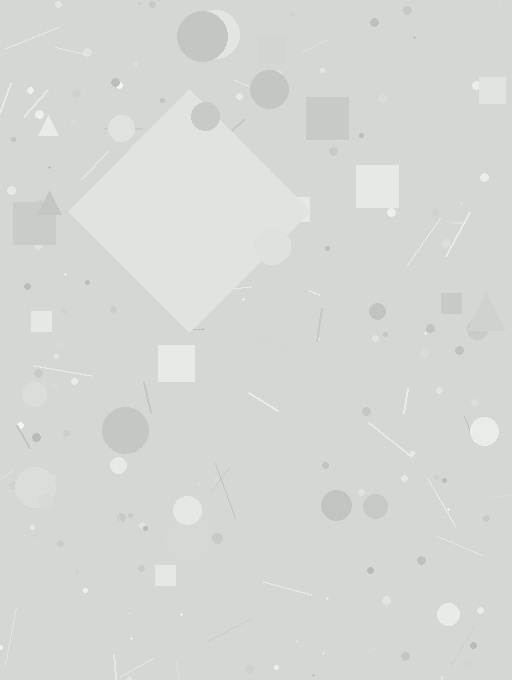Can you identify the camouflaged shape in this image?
The camouflaged shape is a diamond.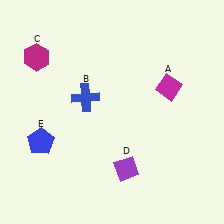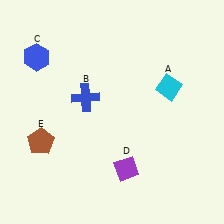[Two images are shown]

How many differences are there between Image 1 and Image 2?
There are 3 differences between the two images.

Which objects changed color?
A changed from magenta to cyan. C changed from magenta to blue. E changed from blue to brown.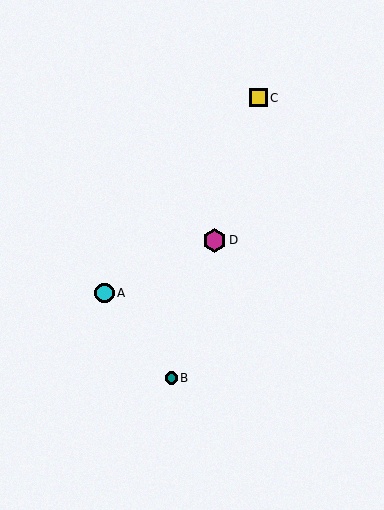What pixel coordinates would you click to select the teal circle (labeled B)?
Click at (171, 378) to select the teal circle B.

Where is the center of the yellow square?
The center of the yellow square is at (258, 98).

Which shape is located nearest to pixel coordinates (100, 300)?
The cyan circle (labeled A) at (104, 293) is nearest to that location.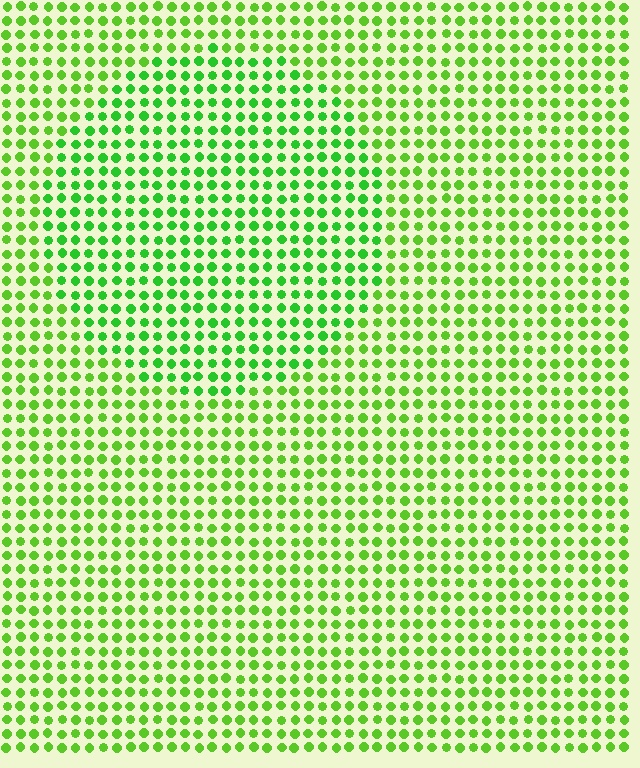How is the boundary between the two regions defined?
The boundary is defined purely by a slight shift in hue (about 20 degrees). Spacing, size, and orientation are identical on both sides.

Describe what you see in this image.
The image is filled with small lime elements in a uniform arrangement. A circle-shaped region is visible where the elements are tinted to a slightly different hue, forming a subtle color boundary.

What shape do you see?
I see a circle.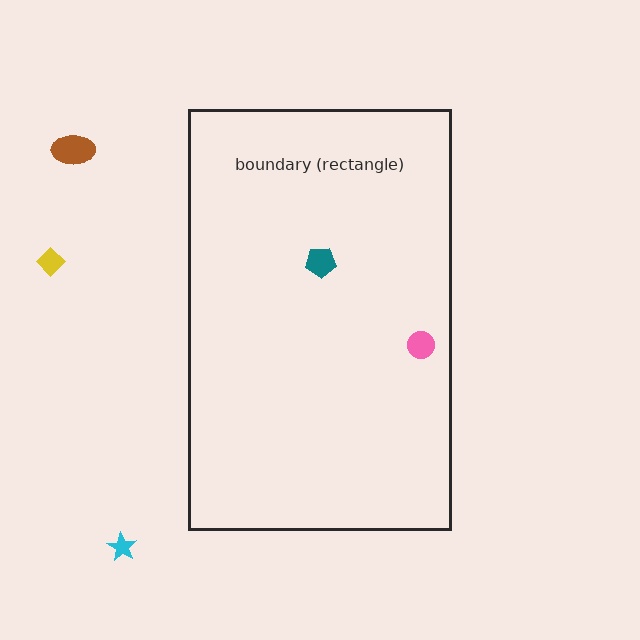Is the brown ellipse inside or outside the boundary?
Outside.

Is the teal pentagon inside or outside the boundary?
Inside.